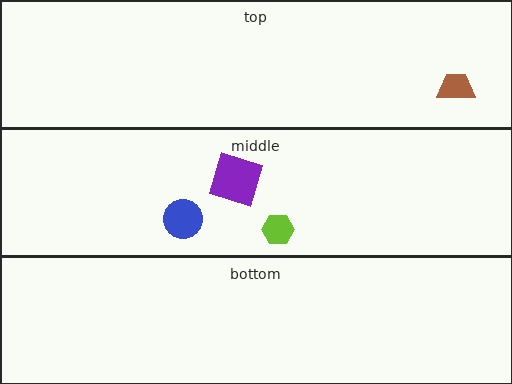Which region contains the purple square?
The middle region.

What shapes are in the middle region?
The purple square, the blue circle, the lime hexagon.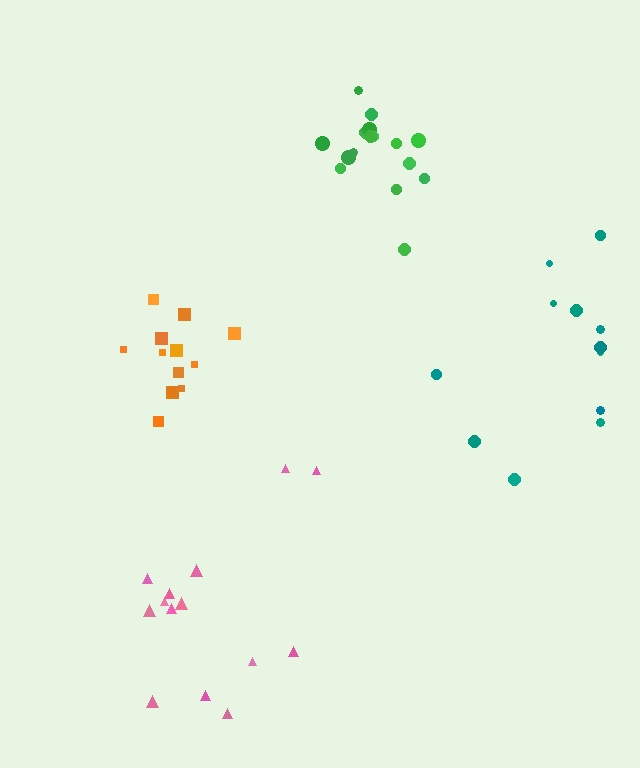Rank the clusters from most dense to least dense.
green, orange, pink, teal.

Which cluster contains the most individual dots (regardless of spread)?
Green (16).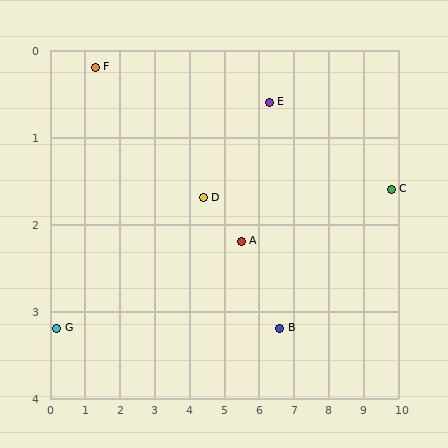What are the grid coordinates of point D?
Point D is at approximately (4.4, 1.7).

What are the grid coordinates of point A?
Point A is at approximately (5.5, 2.2).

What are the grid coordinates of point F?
Point F is at approximately (1.3, 0.2).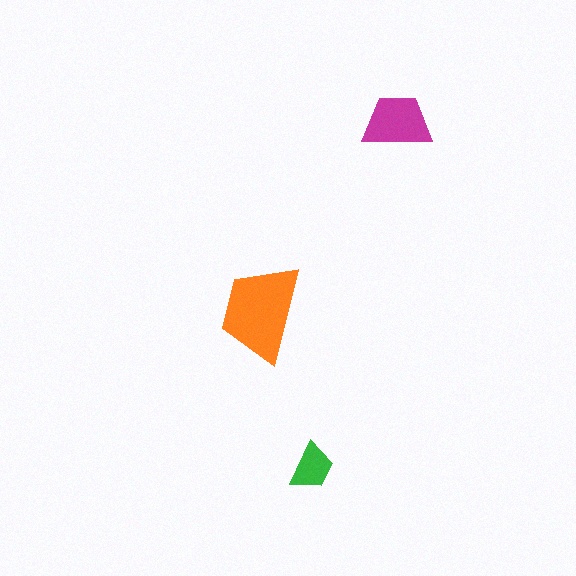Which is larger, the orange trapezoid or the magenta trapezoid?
The orange one.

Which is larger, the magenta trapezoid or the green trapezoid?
The magenta one.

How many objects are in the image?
There are 3 objects in the image.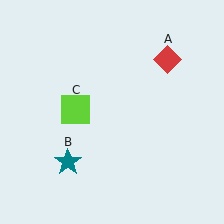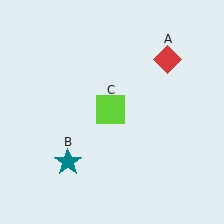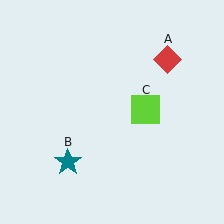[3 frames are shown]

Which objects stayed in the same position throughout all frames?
Red diamond (object A) and teal star (object B) remained stationary.